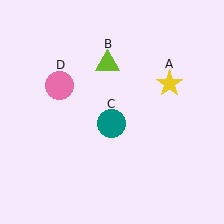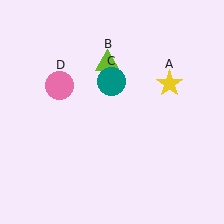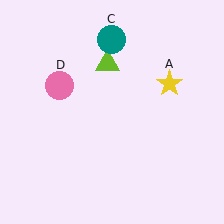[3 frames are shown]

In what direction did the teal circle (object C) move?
The teal circle (object C) moved up.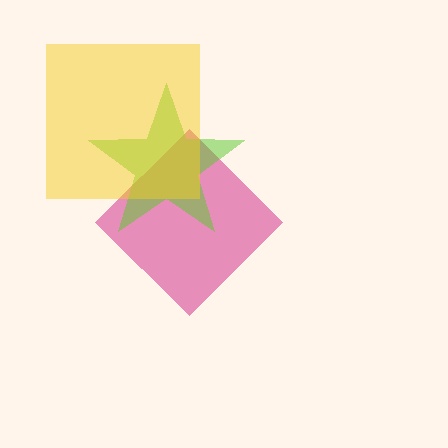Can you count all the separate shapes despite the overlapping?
Yes, there are 3 separate shapes.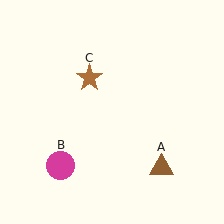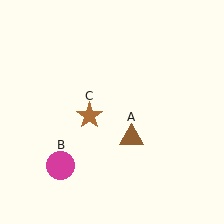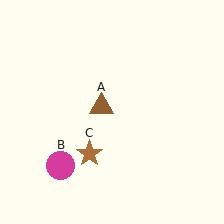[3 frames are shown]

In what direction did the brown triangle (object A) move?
The brown triangle (object A) moved up and to the left.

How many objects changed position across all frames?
2 objects changed position: brown triangle (object A), brown star (object C).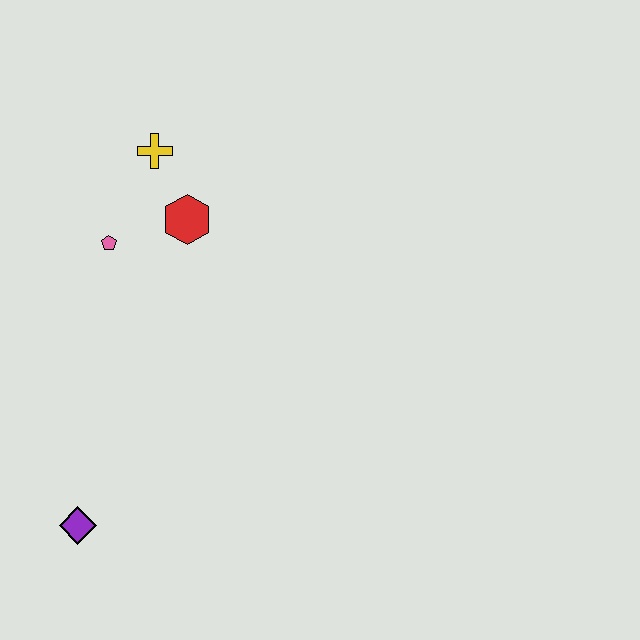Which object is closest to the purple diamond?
The pink pentagon is closest to the purple diamond.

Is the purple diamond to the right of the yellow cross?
No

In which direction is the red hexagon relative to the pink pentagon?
The red hexagon is to the right of the pink pentagon.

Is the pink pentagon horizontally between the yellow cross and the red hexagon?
No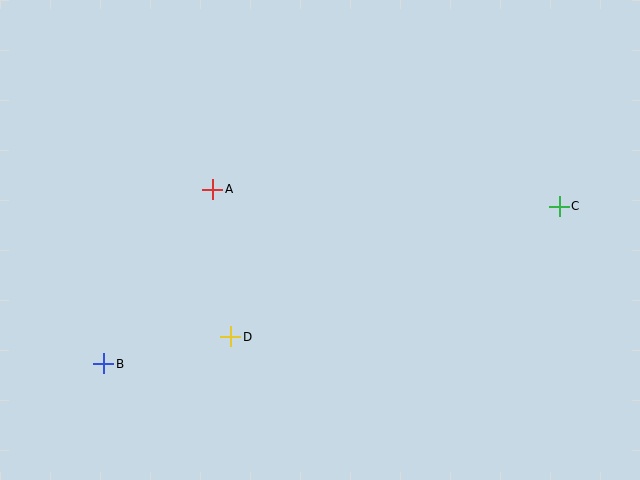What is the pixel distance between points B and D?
The distance between B and D is 130 pixels.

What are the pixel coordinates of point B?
Point B is at (104, 364).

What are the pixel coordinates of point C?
Point C is at (559, 206).